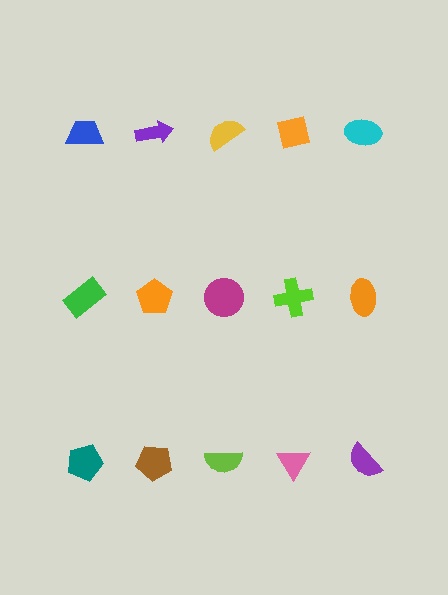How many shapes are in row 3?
5 shapes.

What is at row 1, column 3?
A yellow semicircle.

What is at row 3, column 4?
A pink triangle.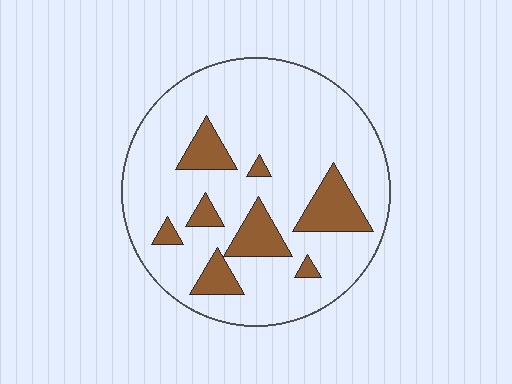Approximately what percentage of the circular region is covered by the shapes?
Approximately 20%.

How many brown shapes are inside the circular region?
8.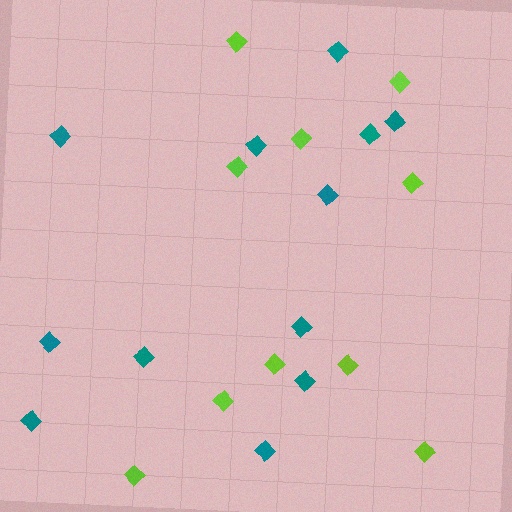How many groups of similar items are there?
There are 2 groups: one group of lime diamonds (10) and one group of teal diamonds (12).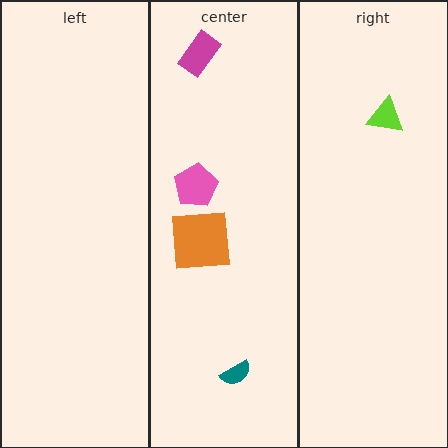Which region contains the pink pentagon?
The center region.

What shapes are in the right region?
The lime triangle.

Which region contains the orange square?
The center region.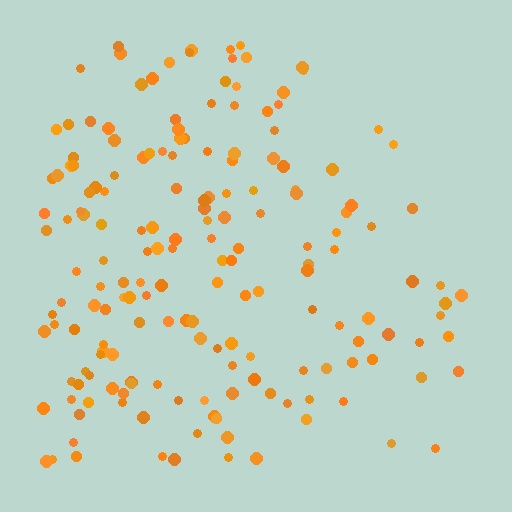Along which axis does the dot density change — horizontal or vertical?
Horizontal.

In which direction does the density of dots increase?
From right to left, with the left side densest.